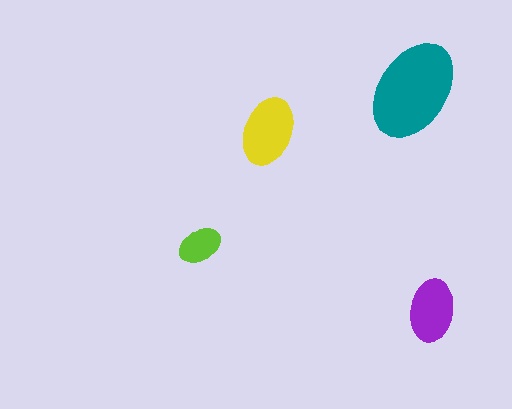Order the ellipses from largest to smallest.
the teal one, the yellow one, the purple one, the lime one.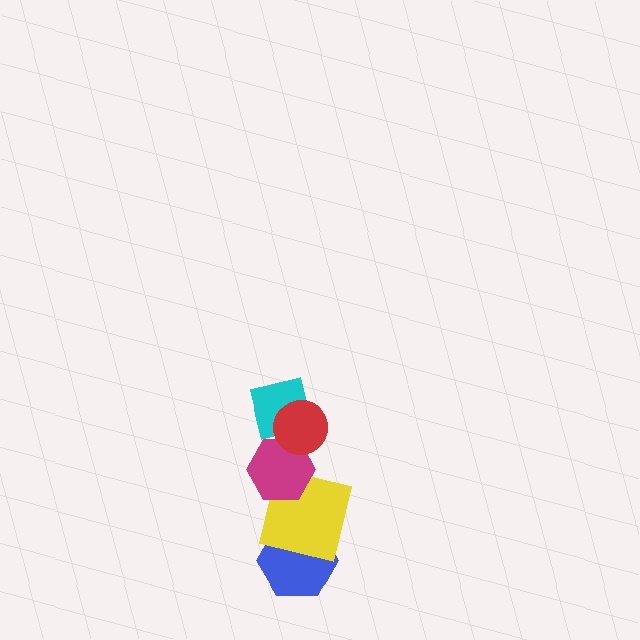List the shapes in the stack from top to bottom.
From top to bottom: the red circle, the cyan square, the magenta hexagon, the yellow square, the blue hexagon.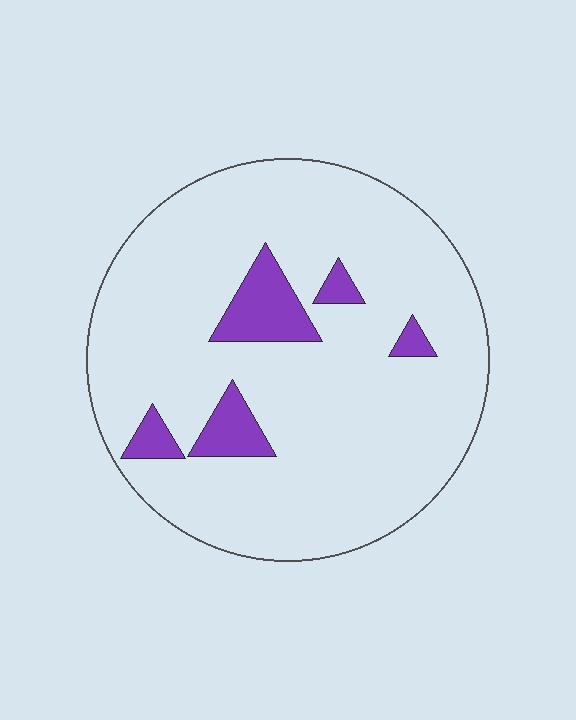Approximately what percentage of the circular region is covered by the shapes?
Approximately 10%.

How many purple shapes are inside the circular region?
5.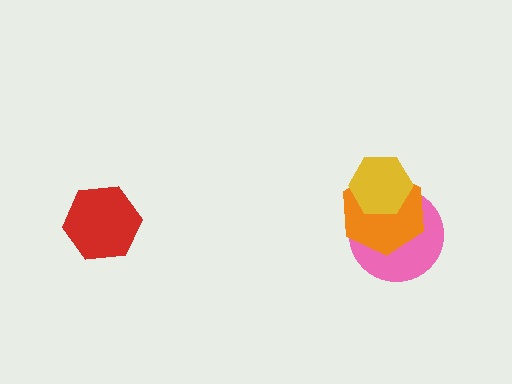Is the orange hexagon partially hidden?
Yes, it is partially covered by another shape.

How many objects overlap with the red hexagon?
0 objects overlap with the red hexagon.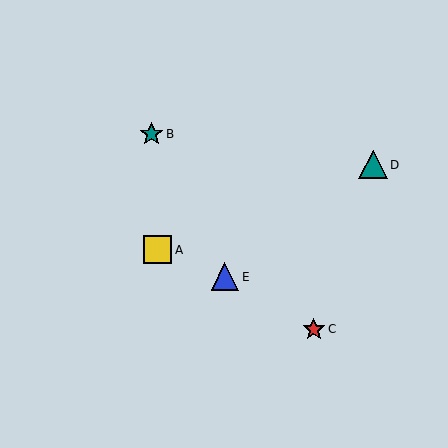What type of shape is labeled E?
Shape E is a blue triangle.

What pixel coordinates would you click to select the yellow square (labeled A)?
Click at (158, 250) to select the yellow square A.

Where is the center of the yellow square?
The center of the yellow square is at (158, 250).